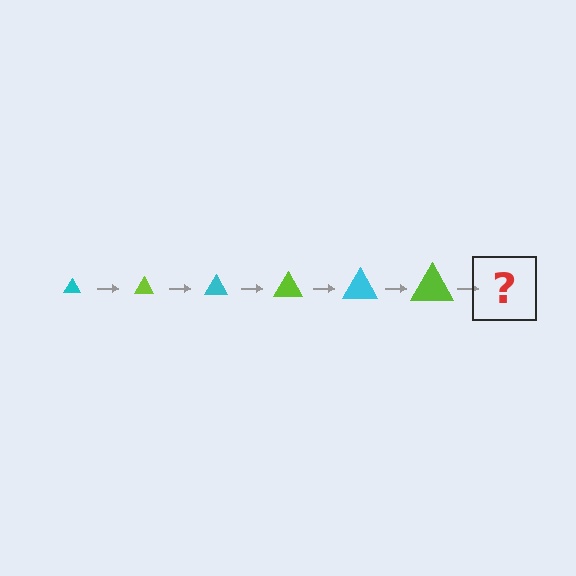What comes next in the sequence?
The next element should be a cyan triangle, larger than the previous one.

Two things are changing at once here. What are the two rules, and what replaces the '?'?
The two rules are that the triangle grows larger each step and the color cycles through cyan and lime. The '?' should be a cyan triangle, larger than the previous one.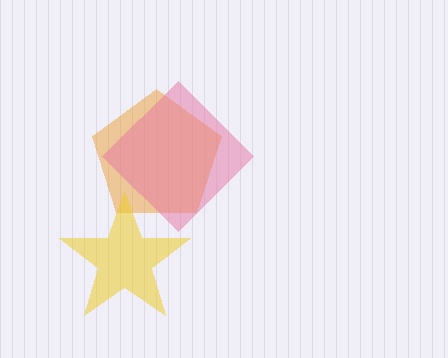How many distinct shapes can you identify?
There are 3 distinct shapes: an orange pentagon, a yellow star, a pink diamond.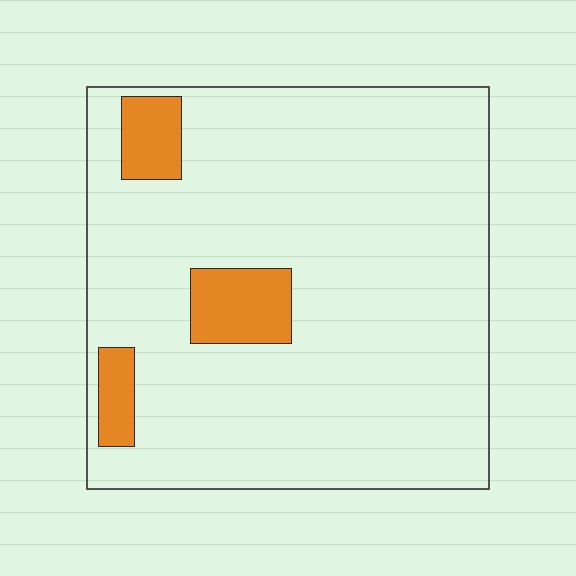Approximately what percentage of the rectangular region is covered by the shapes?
Approximately 10%.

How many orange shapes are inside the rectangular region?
3.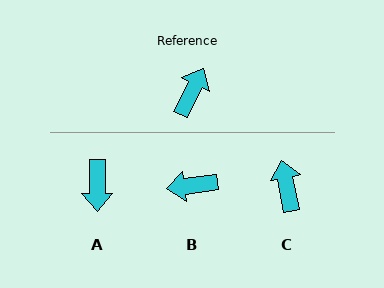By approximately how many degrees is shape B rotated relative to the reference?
Approximately 123 degrees counter-clockwise.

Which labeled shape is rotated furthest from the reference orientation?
A, about 154 degrees away.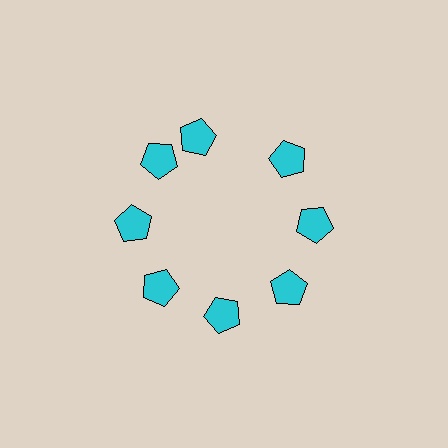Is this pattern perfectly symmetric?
No. The 8 cyan pentagons are arranged in a ring, but one element near the 12 o'clock position is rotated out of alignment along the ring, breaking the 8-fold rotational symmetry.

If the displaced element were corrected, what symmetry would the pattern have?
It would have 8-fold rotational symmetry — the pattern would map onto itself every 45 degrees.